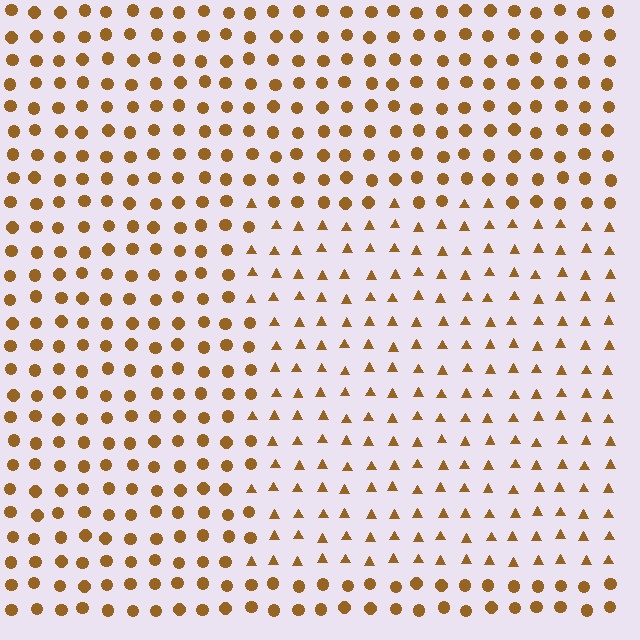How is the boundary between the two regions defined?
The boundary is defined by a change in element shape: triangles inside vs. circles outside. All elements share the same color and spacing.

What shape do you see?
I see a rectangle.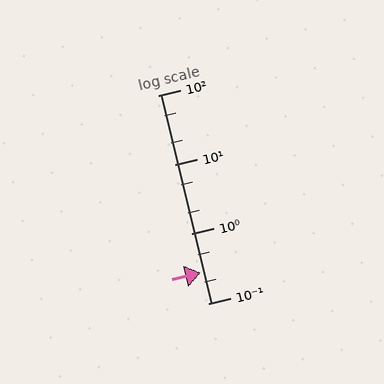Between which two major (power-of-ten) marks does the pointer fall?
The pointer is between 0.1 and 1.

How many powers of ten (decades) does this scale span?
The scale spans 3 decades, from 0.1 to 100.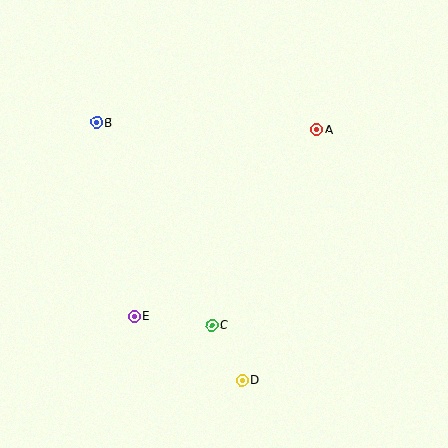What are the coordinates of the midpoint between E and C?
The midpoint between E and C is at (173, 321).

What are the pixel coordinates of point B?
Point B is at (97, 122).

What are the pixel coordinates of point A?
Point A is at (317, 130).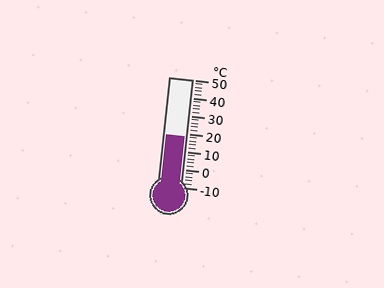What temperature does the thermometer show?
The thermometer shows approximately 18°C.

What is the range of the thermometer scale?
The thermometer scale ranges from -10°C to 50°C.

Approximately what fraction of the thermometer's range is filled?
The thermometer is filled to approximately 45% of its range.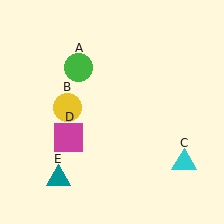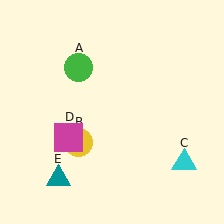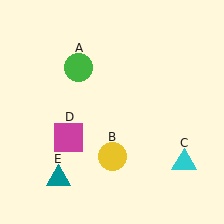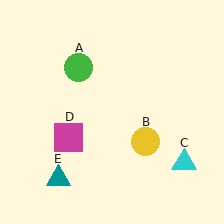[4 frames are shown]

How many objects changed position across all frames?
1 object changed position: yellow circle (object B).